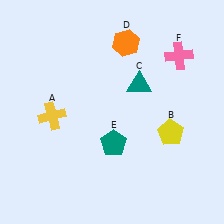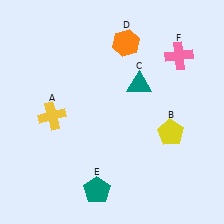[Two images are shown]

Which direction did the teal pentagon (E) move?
The teal pentagon (E) moved down.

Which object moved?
The teal pentagon (E) moved down.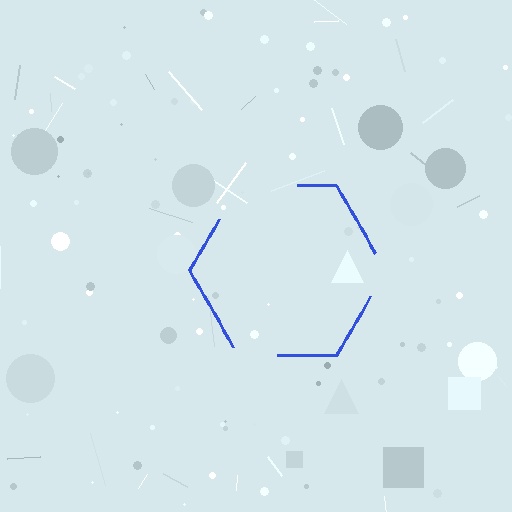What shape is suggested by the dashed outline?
The dashed outline suggests a hexagon.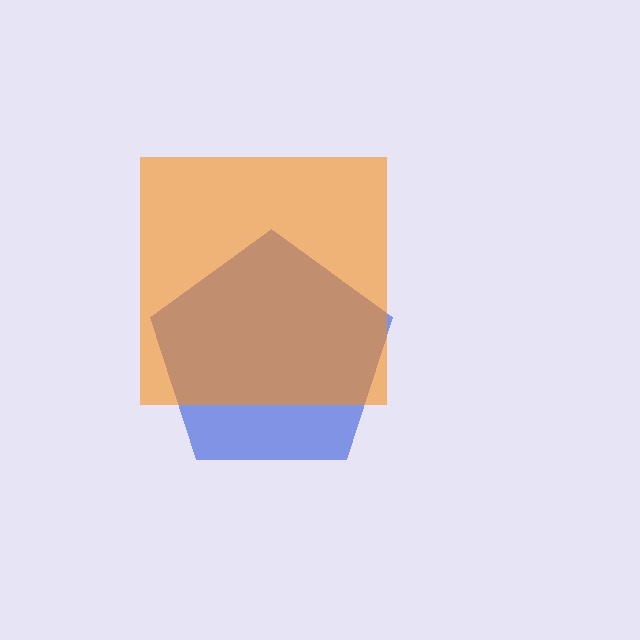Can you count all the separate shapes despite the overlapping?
Yes, there are 2 separate shapes.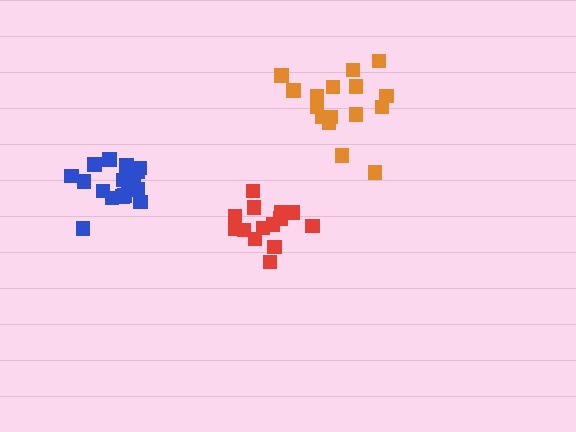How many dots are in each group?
Group 1: 17 dots, Group 2: 15 dots, Group 3: 18 dots (50 total).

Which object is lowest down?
The red cluster is bottommost.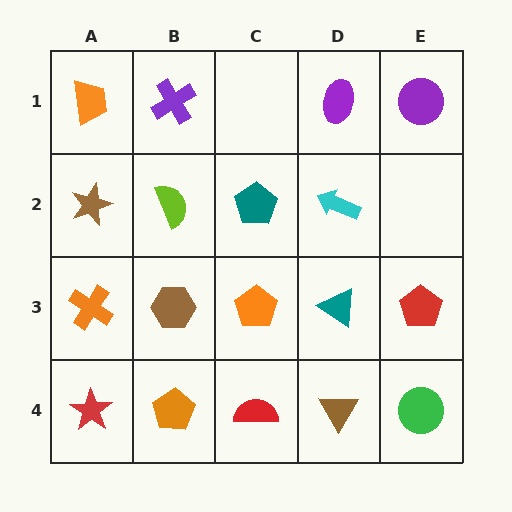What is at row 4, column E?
A green circle.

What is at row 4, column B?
An orange pentagon.